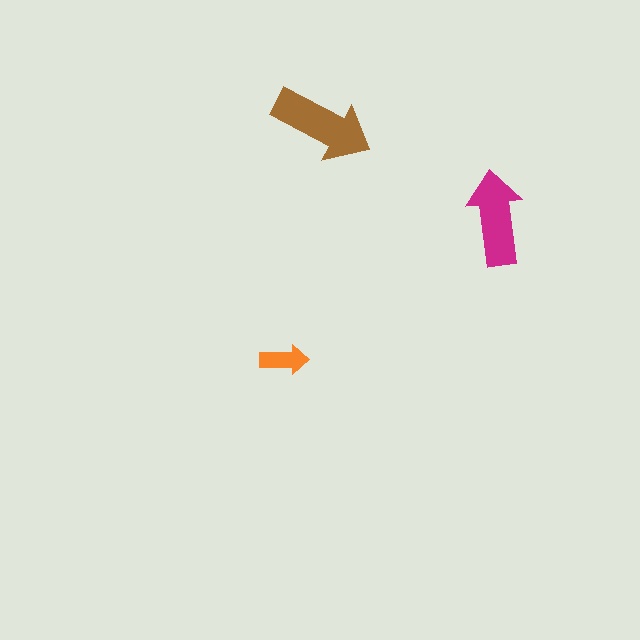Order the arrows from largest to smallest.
the brown one, the magenta one, the orange one.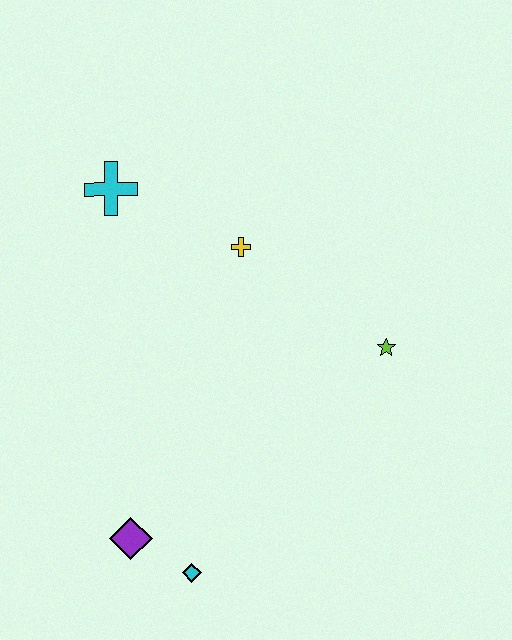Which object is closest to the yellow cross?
The cyan cross is closest to the yellow cross.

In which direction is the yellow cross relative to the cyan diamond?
The yellow cross is above the cyan diamond.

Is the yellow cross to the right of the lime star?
No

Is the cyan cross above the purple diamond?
Yes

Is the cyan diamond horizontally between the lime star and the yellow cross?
No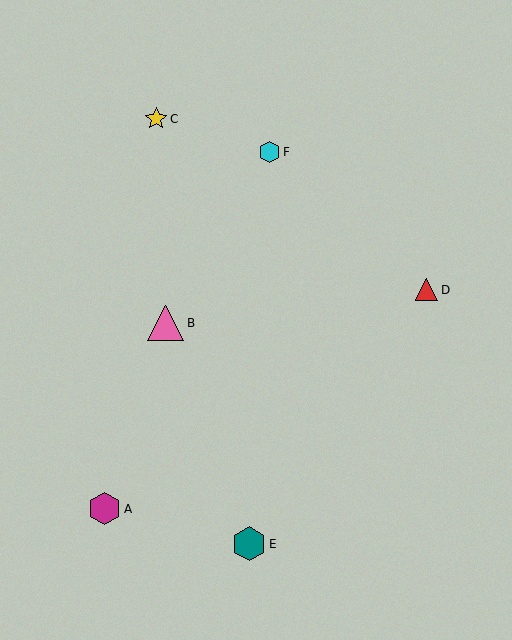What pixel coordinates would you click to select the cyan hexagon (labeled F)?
Click at (269, 152) to select the cyan hexagon F.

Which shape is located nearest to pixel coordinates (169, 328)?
The pink triangle (labeled B) at (166, 323) is nearest to that location.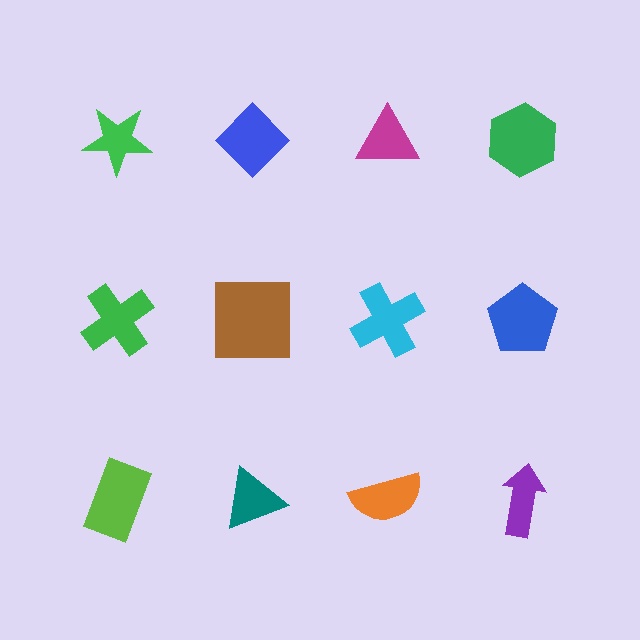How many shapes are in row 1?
4 shapes.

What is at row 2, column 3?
A cyan cross.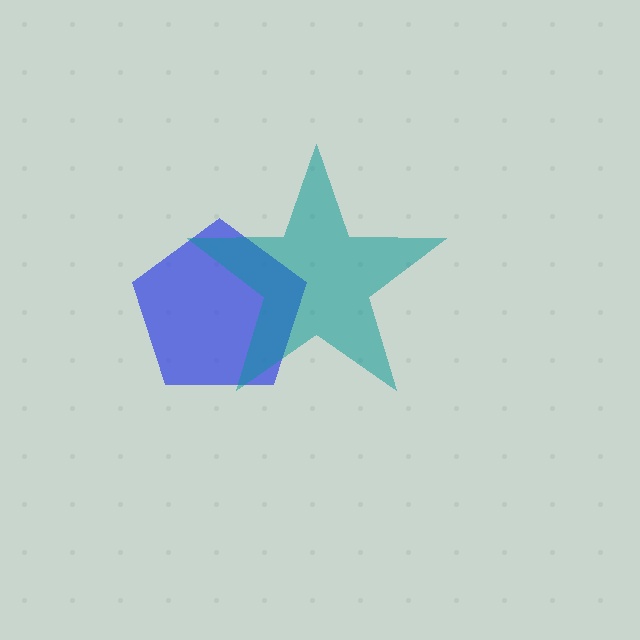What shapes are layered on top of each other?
The layered shapes are: a blue pentagon, a teal star.